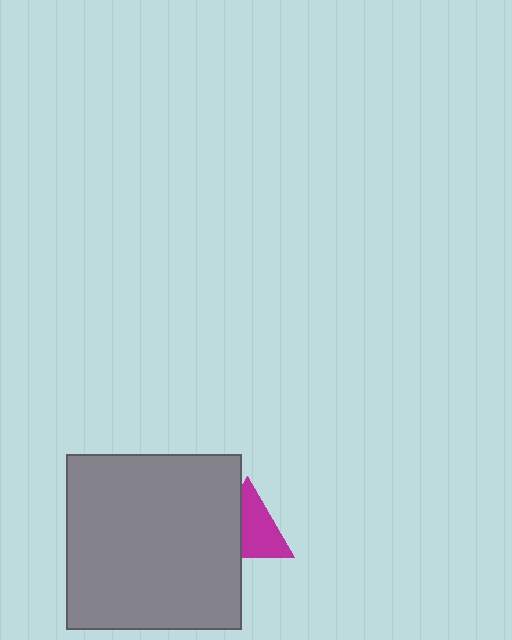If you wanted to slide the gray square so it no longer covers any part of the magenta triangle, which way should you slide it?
Slide it left — that is the most direct way to separate the two shapes.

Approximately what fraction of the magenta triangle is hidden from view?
Roughly 38% of the magenta triangle is hidden behind the gray square.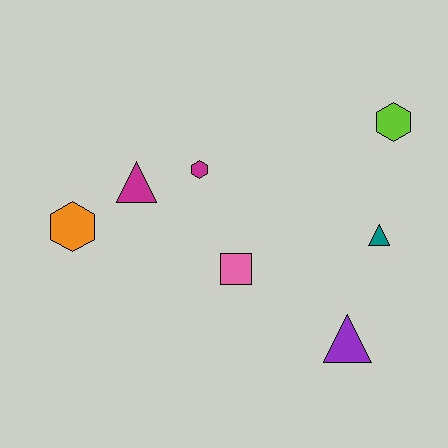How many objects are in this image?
There are 7 objects.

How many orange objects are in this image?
There is 1 orange object.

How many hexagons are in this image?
There are 3 hexagons.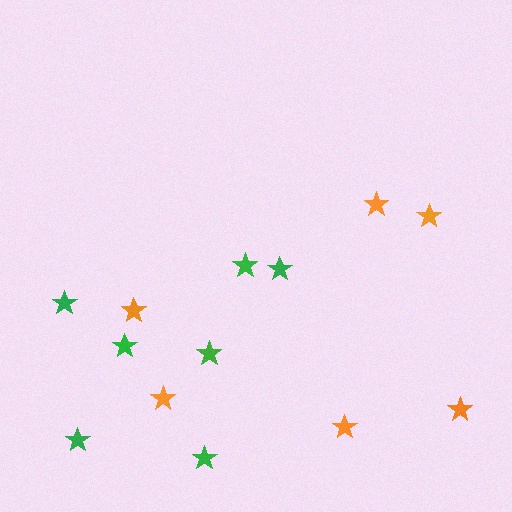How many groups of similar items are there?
There are 2 groups: one group of green stars (7) and one group of orange stars (6).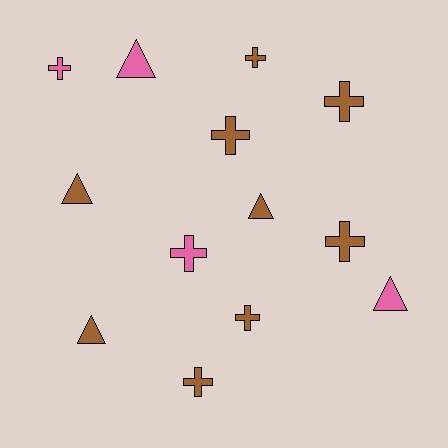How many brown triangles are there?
There are 3 brown triangles.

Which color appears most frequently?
Brown, with 9 objects.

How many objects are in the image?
There are 13 objects.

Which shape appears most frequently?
Cross, with 8 objects.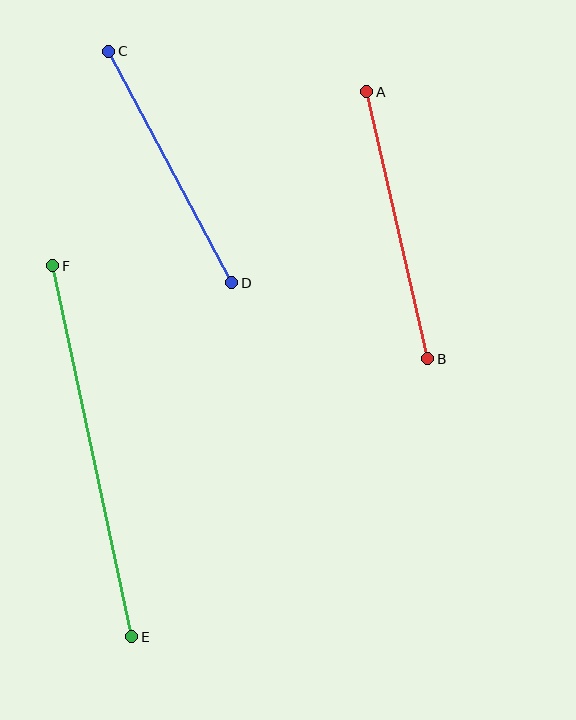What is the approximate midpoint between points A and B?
The midpoint is at approximately (397, 225) pixels.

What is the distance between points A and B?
The distance is approximately 274 pixels.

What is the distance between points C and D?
The distance is approximately 262 pixels.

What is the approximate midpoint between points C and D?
The midpoint is at approximately (170, 167) pixels.